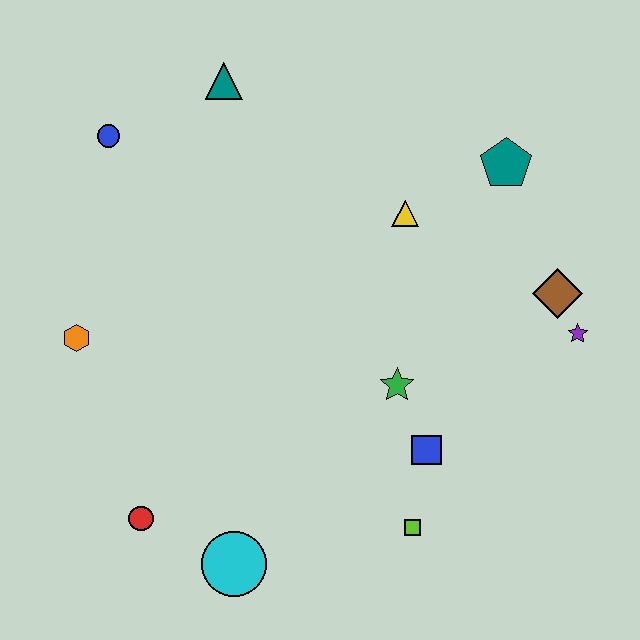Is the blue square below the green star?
Yes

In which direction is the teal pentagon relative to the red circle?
The teal pentagon is to the right of the red circle.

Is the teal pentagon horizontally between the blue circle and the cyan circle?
No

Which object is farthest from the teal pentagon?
The red circle is farthest from the teal pentagon.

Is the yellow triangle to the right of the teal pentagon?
No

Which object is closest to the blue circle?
The teal triangle is closest to the blue circle.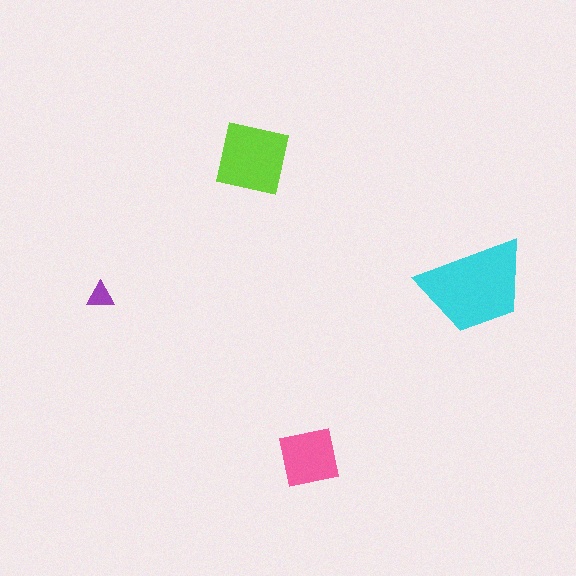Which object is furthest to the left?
The purple triangle is leftmost.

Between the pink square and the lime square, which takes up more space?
The lime square.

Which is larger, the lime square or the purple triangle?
The lime square.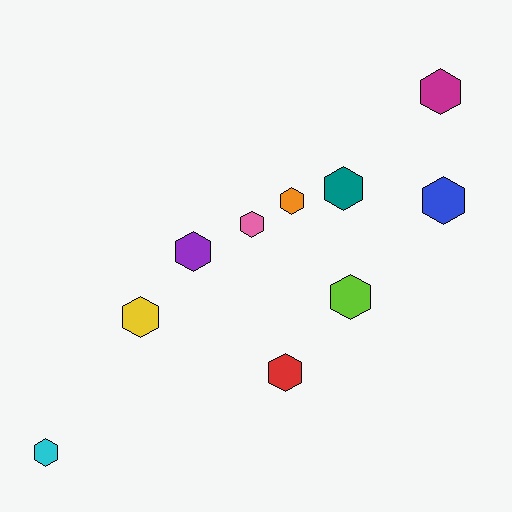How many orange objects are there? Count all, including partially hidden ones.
There is 1 orange object.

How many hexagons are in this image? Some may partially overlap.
There are 10 hexagons.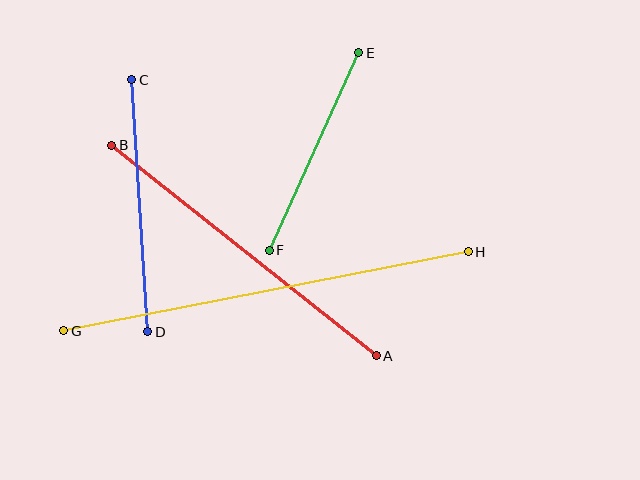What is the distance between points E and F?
The distance is approximately 217 pixels.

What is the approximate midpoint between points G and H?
The midpoint is at approximately (266, 291) pixels.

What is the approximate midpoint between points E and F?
The midpoint is at approximately (314, 152) pixels.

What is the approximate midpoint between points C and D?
The midpoint is at approximately (140, 206) pixels.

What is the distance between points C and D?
The distance is approximately 253 pixels.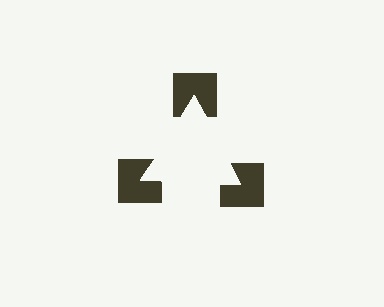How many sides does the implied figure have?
3 sides.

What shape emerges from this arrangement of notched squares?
An illusory triangle — its edges are inferred from the aligned wedge cuts in the notched squares, not physically drawn.